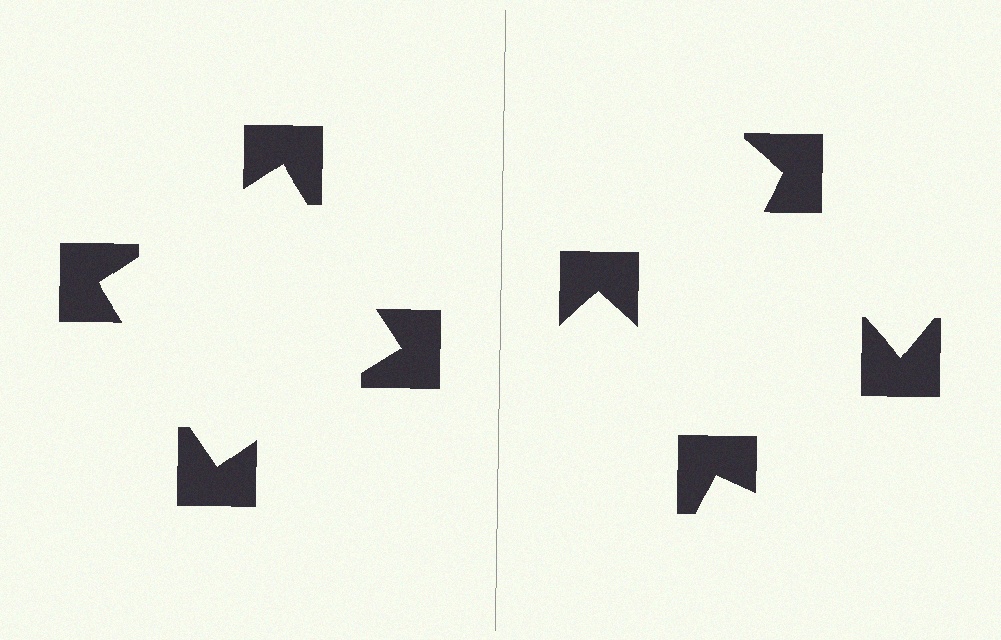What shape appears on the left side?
An illusory square.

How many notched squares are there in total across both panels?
8 — 4 on each side.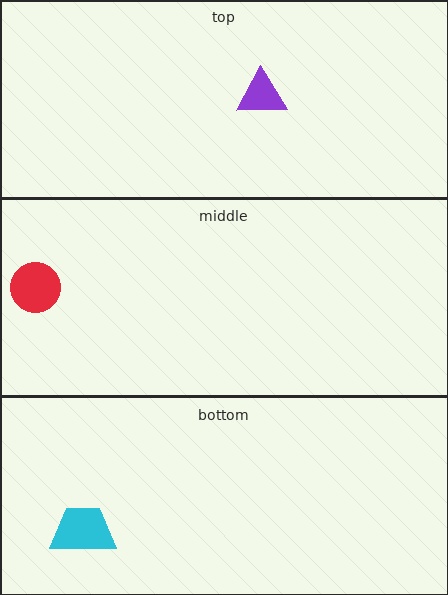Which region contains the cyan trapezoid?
The bottom region.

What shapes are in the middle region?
The red circle.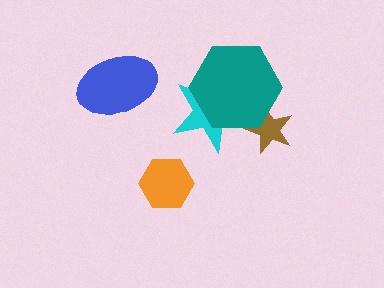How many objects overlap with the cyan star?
1 object overlaps with the cyan star.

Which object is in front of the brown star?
The teal hexagon is in front of the brown star.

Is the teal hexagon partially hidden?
No, no other shape covers it.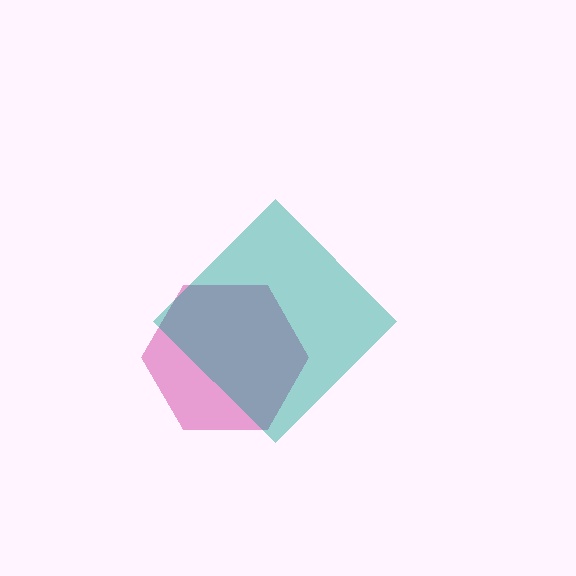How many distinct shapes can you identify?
There are 2 distinct shapes: a magenta hexagon, a teal diamond.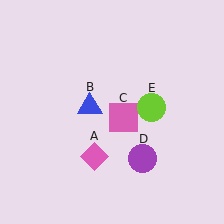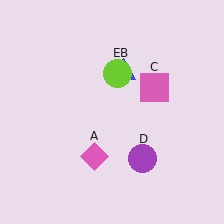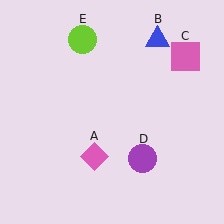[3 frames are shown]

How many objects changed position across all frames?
3 objects changed position: blue triangle (object B), pink square (object C), lime circle (object E).